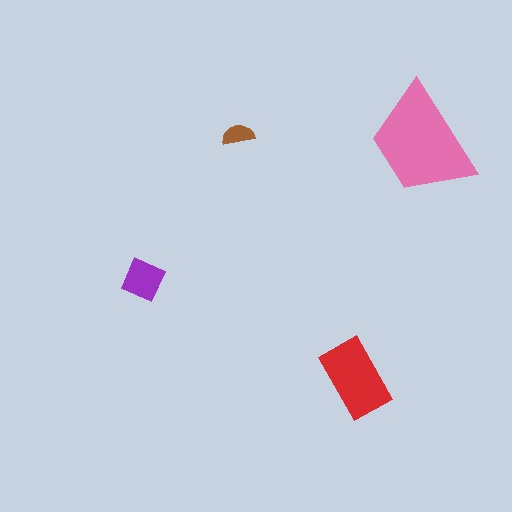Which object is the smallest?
The brown semicircle.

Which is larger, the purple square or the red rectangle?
The red rectangle.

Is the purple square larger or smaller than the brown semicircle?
Larger.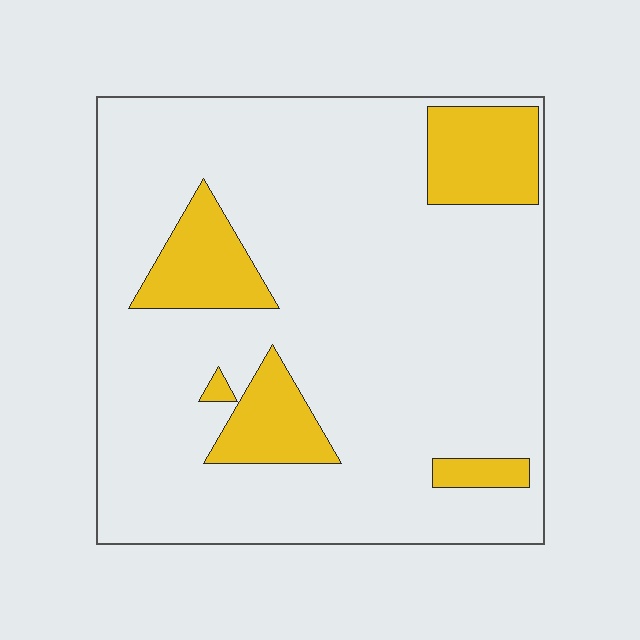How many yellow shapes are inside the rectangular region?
5.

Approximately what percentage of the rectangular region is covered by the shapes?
Approximately 15%.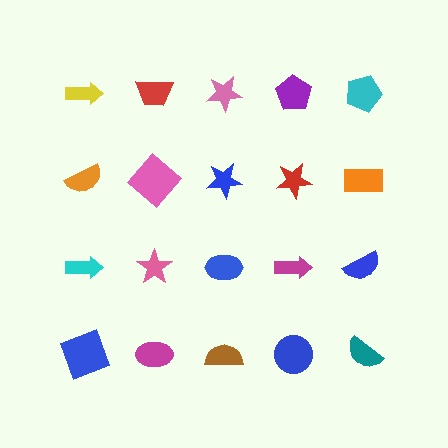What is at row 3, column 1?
A cyan arrow.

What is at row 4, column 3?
A brown semicircle.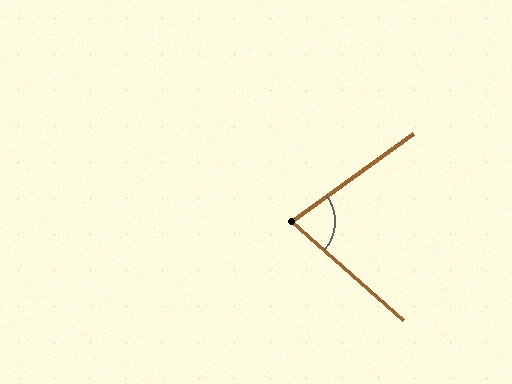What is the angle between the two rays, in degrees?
Approximately 77 degrees.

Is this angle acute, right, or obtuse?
It is acute.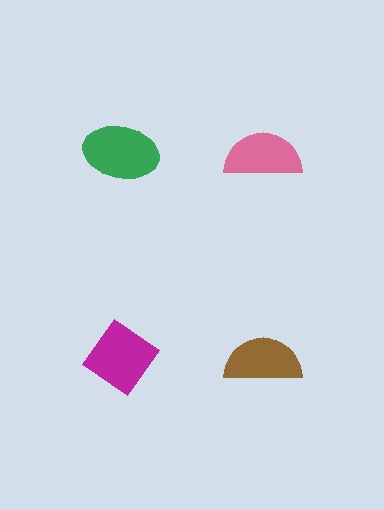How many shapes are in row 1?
2 shapes.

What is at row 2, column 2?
A brown semicircle.